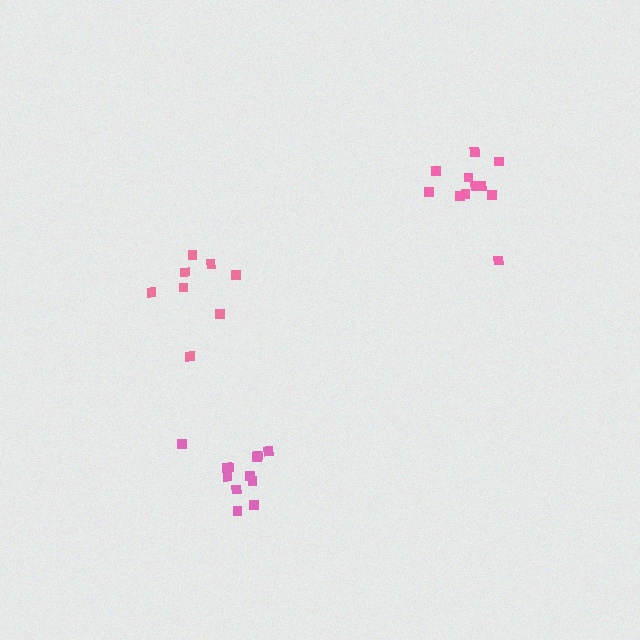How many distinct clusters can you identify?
There are 3 distinct clusters.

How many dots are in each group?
Group 1: 12 dots, Group 2: 8 dots, Group 3: 11 dots (31 total).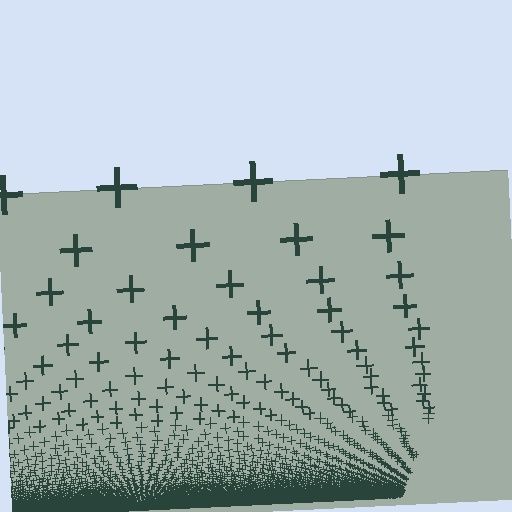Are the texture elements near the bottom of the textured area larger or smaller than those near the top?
Smaller. The gradient is inverted — elements near the bottom are smaller and denser.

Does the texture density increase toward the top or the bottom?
Density increases toward the bottom.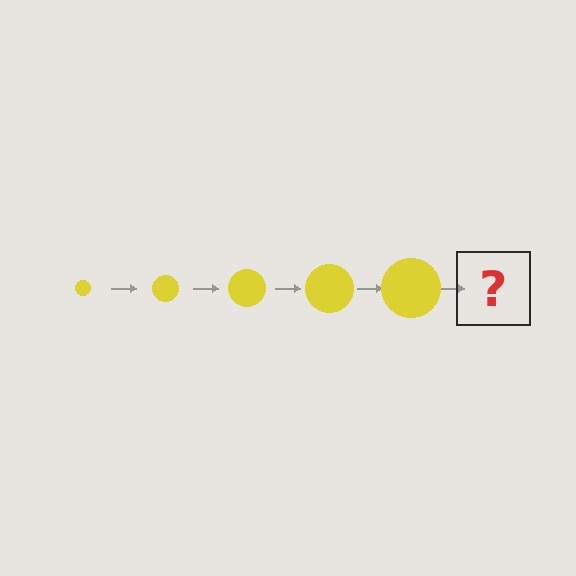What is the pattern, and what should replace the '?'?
The pattern is that the circle gets progressively larger each step. The '?' should be a yellow circle, larger than the previous one.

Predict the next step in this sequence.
The next step is a yellow circle, larger than the previous one.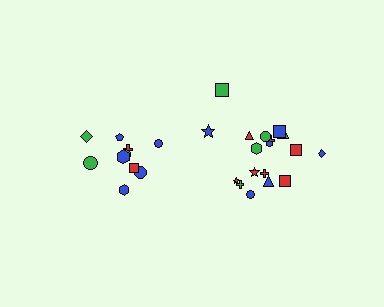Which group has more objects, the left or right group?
The right group.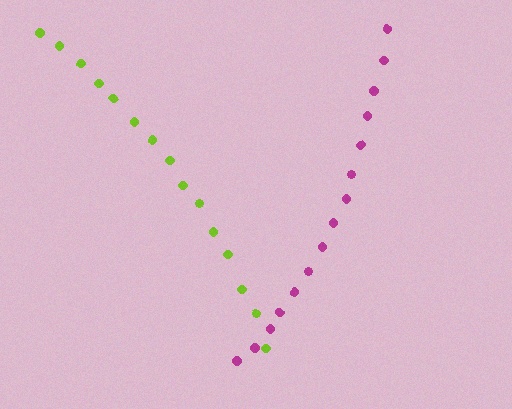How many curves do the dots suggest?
There are 2 distinct paths.